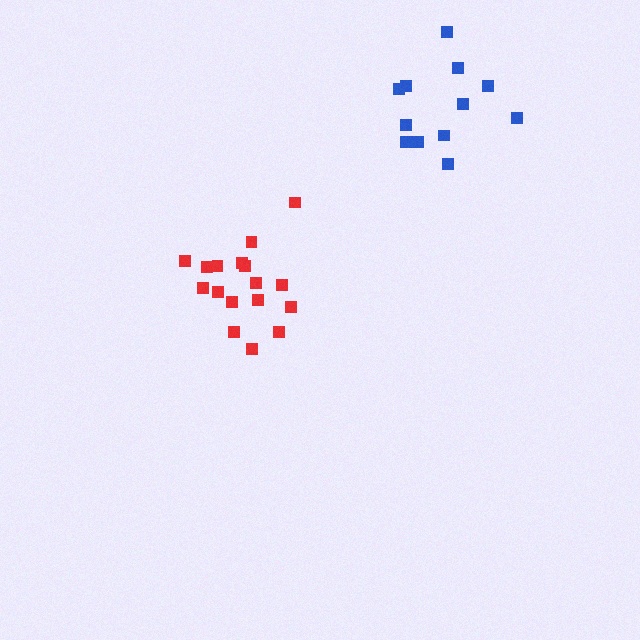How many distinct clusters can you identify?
There are 2 distinct clusters.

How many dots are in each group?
Group 1: 12 dots, Group 2: 17 dots (29 total).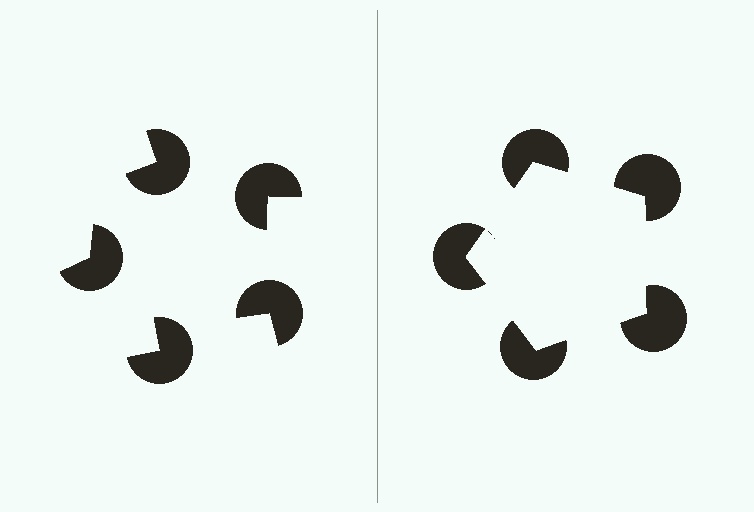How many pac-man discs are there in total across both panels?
10 — 5 on each side.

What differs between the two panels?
The pac-man discs are positioned identically on both sides; only the wedge orientations differ. On the right they align to a pentagon; on the left they are misaligned.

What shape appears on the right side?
An illusory pentagon.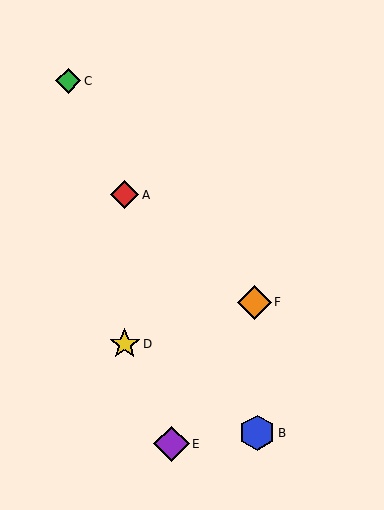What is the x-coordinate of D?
Object D is at x≈125.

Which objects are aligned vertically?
Objects A, D are aligned vertically.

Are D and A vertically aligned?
Yes, both are at x≈125.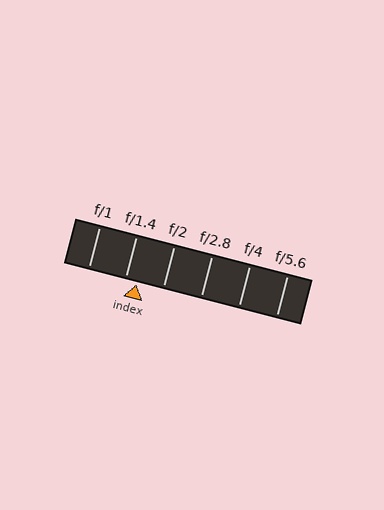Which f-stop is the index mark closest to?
The index mark is closest to f/1.4.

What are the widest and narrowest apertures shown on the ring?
The widest aperture shown is f/1 and the narrowest is f/5.6.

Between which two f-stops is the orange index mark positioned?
The index mark is between f/1.4 and f/2.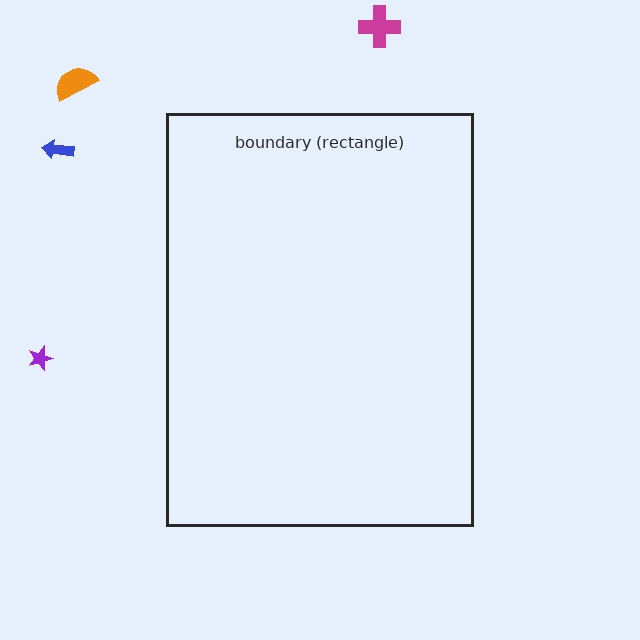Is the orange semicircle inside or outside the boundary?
Outside.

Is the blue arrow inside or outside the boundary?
Outside.